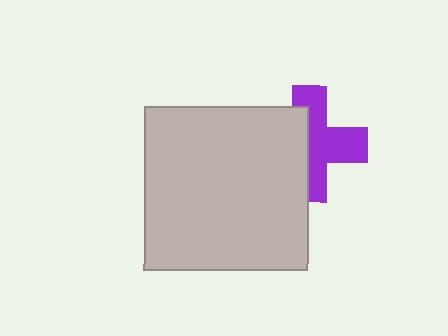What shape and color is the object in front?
The object in front is a light gray square.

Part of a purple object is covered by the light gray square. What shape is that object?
It is a cross.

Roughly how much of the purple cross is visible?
About half of it is visible (roughly 55%).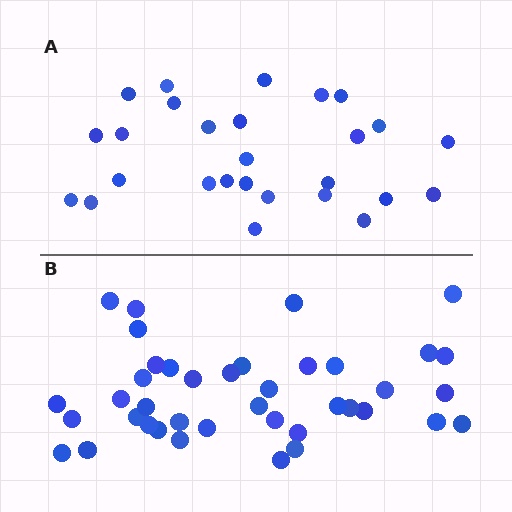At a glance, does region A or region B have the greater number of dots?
Region B (the bottom region) has more dots.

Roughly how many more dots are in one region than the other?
Region B has approximately 15 more dots than region A.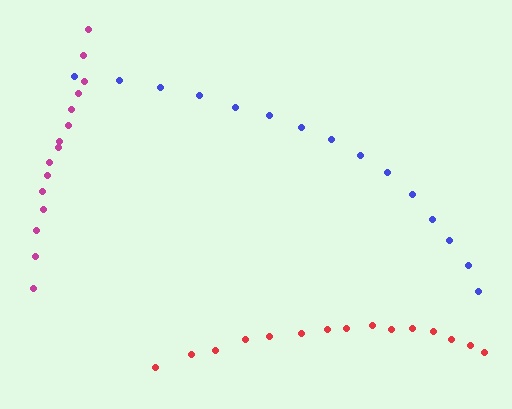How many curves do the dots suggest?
There are 3 distinct paths.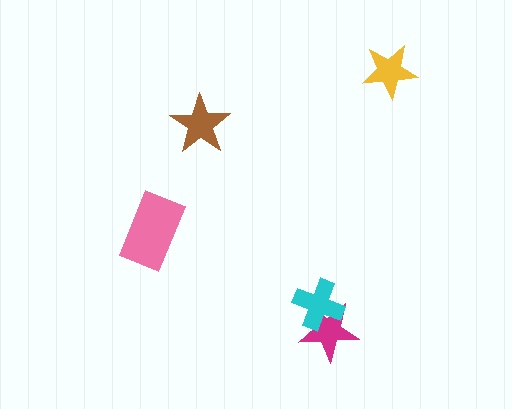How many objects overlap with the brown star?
0 objects overlap with the brown star.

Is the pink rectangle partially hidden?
No, no other shape covers it.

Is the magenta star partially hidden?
Yes, it is partially covered by another shape.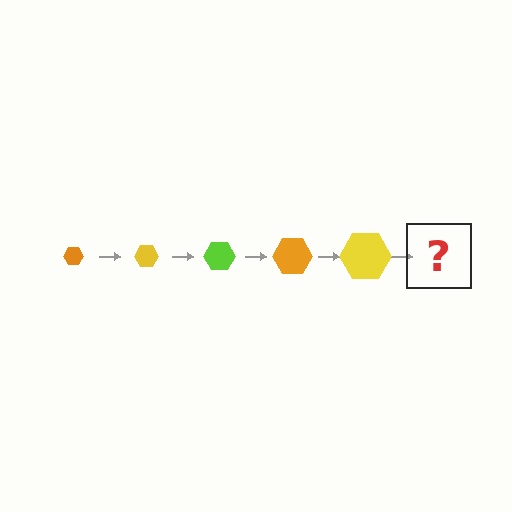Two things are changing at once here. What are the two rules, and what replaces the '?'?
The two rules are that the hexagon grows larger each step and the color cycles through orange, yellow, and lime. The '?' should be a lime hexagon, larger than the previous one.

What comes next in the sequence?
The next element should be a lime hexagon, larger than the previous one.